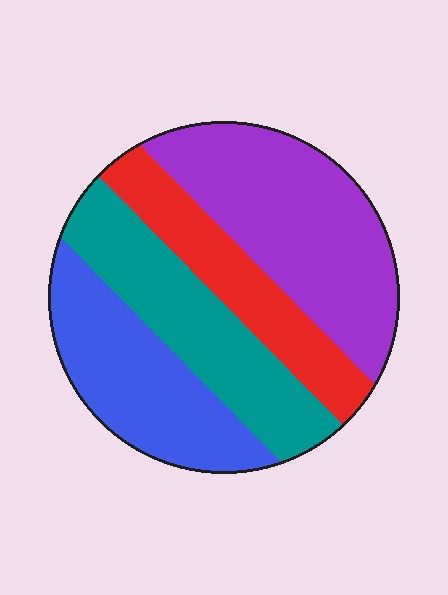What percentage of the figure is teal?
Teal covers about 25% of the figure.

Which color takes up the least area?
Red, at roughly 20%.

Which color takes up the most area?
Purple, at roughly 35%.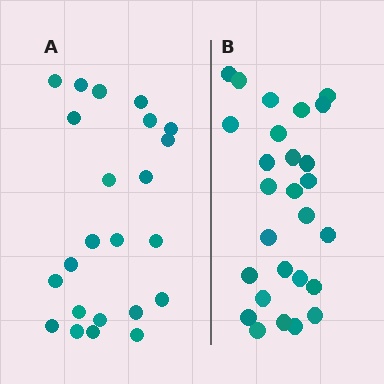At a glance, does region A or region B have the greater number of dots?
Region B (the right region) has more dots.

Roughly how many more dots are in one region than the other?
Region B has about 4 more dots than region A.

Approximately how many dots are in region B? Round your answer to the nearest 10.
About 30 dots. (The exact count is 27, which rounds to 30.)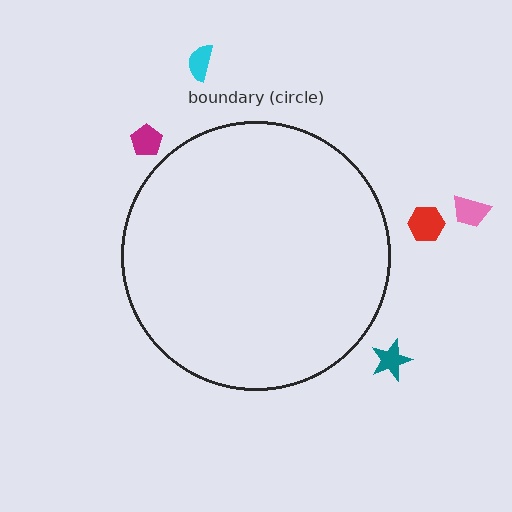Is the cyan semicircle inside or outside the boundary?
Outside.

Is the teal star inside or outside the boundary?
Outside.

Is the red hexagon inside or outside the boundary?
Outside.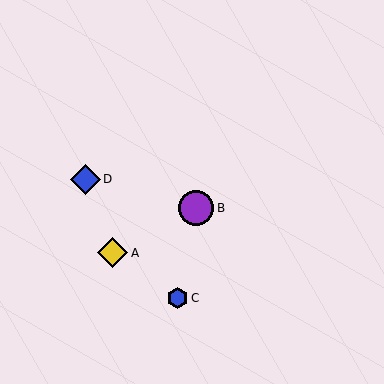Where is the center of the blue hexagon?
The center of the blue hexagon is at (177, 298).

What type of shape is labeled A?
Shape A is a yellow diamond.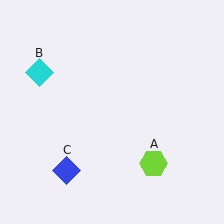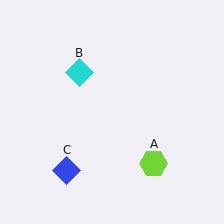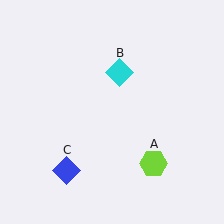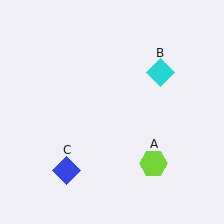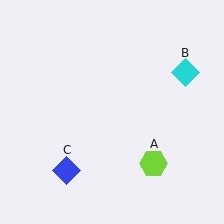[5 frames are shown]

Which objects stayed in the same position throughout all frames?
Lime hexagon (object A) and blue diamond (object C) remained stationary.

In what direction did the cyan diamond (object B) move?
The cyan diamond (object B) moved right.